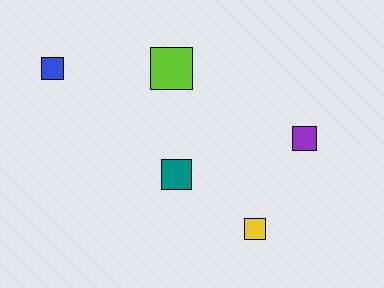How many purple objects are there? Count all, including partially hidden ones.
There is 1 purple object.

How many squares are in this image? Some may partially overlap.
There are 5 squares.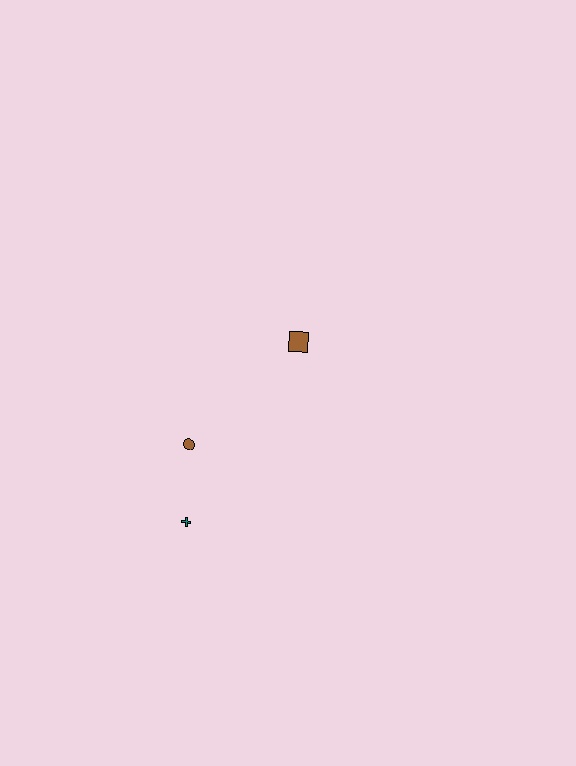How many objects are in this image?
There are 3 objects.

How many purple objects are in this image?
There are no purple objects.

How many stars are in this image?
There are no stars.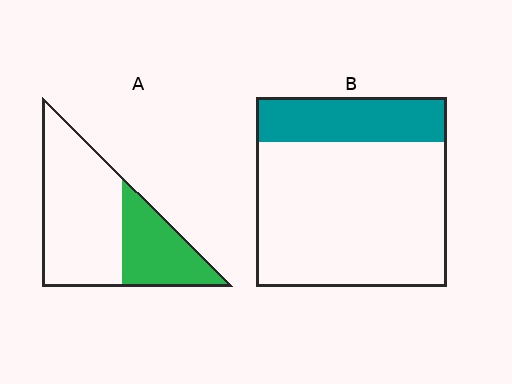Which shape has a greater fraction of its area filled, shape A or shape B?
Shape A.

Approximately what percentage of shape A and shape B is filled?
A is approximately 35% and B is approximately 25%.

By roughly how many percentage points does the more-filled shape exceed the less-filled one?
By roughly 10 percentage points (A over B).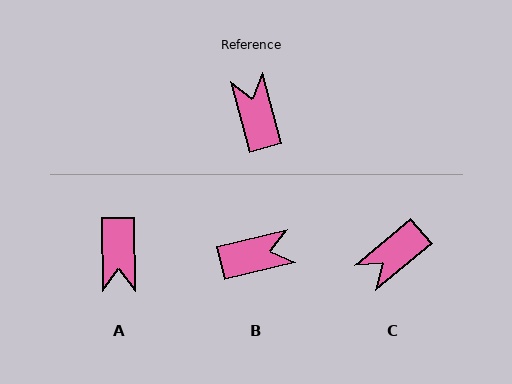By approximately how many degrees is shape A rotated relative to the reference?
Approximately 166 degrees counter-clockwise.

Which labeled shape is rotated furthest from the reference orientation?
A, about 166 degrees away.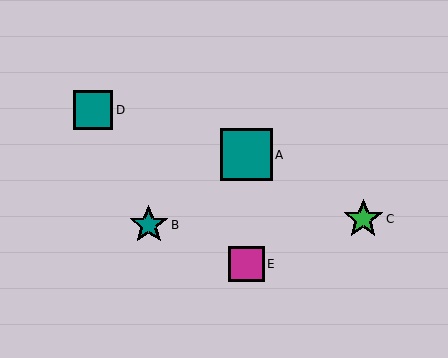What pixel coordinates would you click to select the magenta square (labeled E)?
Click at (247, 264) to select the magenta square E.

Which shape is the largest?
The teal square (labeled A) is the largest.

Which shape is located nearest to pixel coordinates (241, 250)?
The magenta square (labeled E) at (247, 264) is nearest to that location.